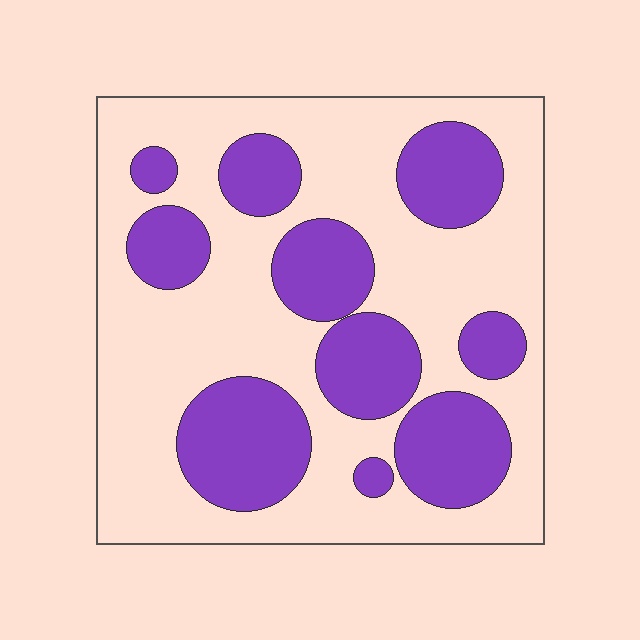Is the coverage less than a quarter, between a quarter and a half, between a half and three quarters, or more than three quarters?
Between a quarter and a half.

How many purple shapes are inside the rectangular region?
10.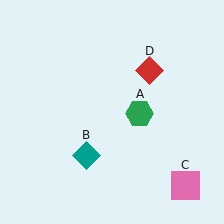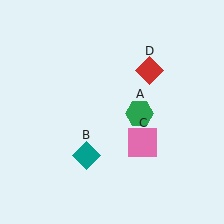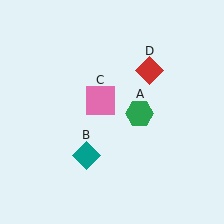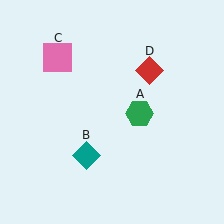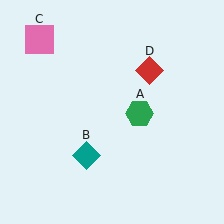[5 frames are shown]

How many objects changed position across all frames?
1 object changed position: pink square (object C).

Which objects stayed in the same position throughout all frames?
Green hexagon (object A) and teal diamond (object B) and red diamond (object D) remained stationary.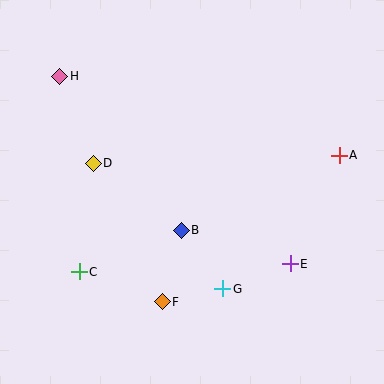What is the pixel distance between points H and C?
The distance between H and C is 196 pixels.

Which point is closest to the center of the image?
Point B at (181, 231) is closest to the center.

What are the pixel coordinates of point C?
Point C is at (79, 272).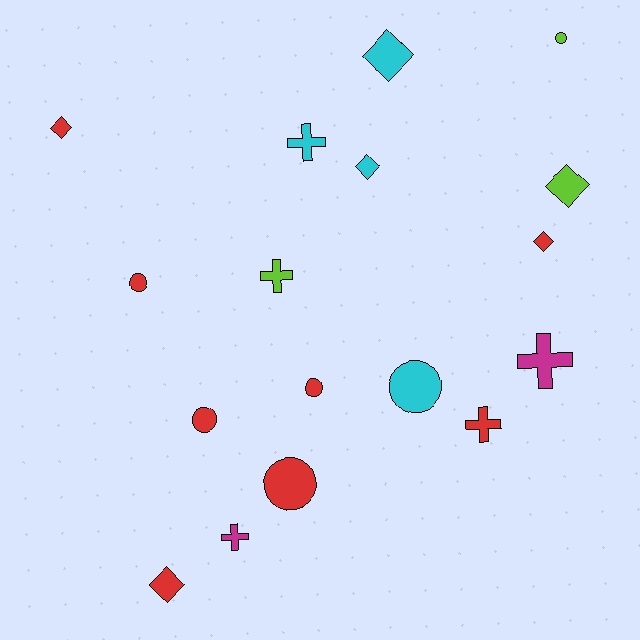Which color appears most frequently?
Red, with 8 objects.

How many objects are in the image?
There are 17 objects.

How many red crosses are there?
There is 1 red cross.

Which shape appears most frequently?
Circle, with 6 objects.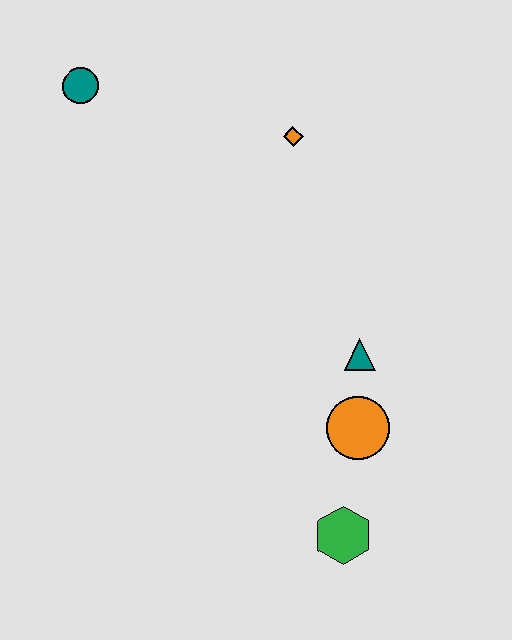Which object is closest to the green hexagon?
The orange circle is closest to the green hexagon.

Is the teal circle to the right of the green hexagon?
No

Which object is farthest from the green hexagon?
The teal circle is farthest from the green hexagon.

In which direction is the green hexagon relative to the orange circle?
The green hexagon is below the orange circle.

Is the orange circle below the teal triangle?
Yes